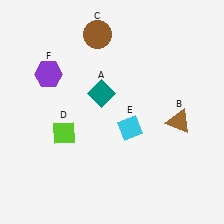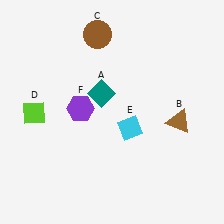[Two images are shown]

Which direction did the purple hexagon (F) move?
The purple hexagon (F) moved down.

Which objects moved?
The objects that moved are: the lime diamond (D), the purple hexagon (F).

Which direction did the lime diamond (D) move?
The lime diamond (D) moved left.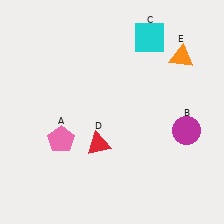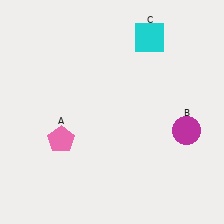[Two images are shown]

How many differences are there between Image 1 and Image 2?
There are 2 differences between the two images.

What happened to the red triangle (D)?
The red triangle (D) was removed in Image 2. It was in the bottom-left area of Image 1.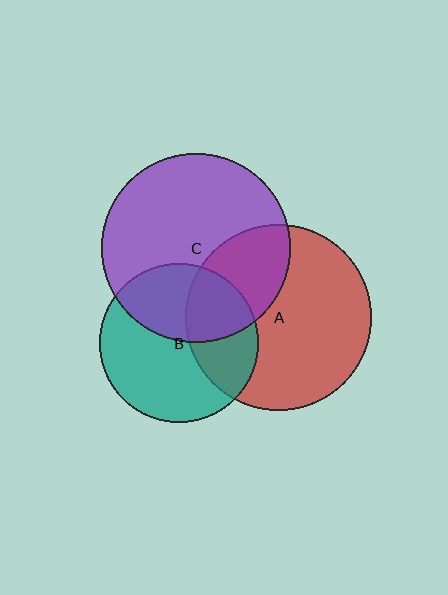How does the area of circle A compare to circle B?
Approximately 1.4 times.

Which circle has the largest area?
Circle C (purple).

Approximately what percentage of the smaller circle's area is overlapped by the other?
Approximately 40%.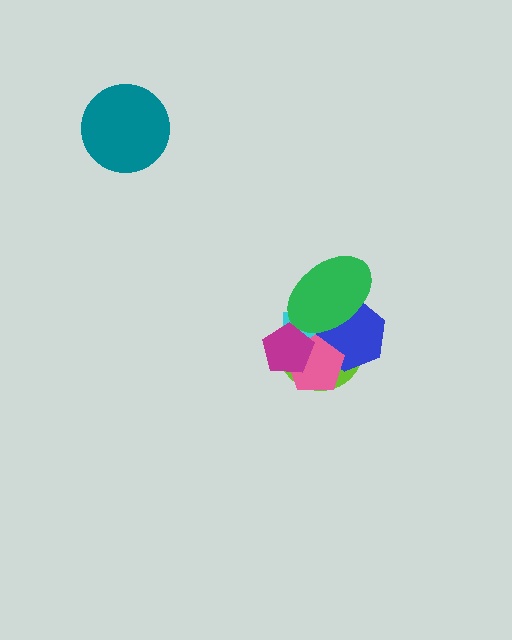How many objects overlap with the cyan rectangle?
5 objects overlap with the cyan rectangle.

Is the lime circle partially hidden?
Yes, it is partially covered by another shape.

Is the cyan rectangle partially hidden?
Yes, it is partially covered by another shape.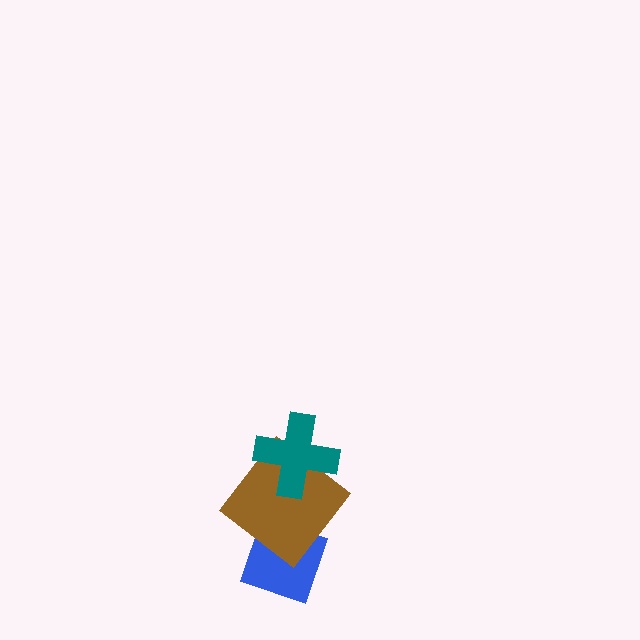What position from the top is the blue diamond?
The blue diamond is 3rd from the top.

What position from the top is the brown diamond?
The brown diamond is 2nd from the top.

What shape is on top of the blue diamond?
The brown diamond is on top of the blue diamond.